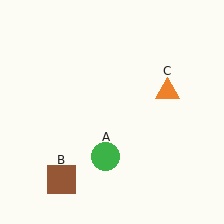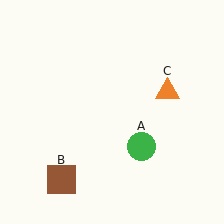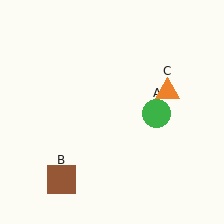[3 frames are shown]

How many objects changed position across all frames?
1 object changed position: green circle (object A).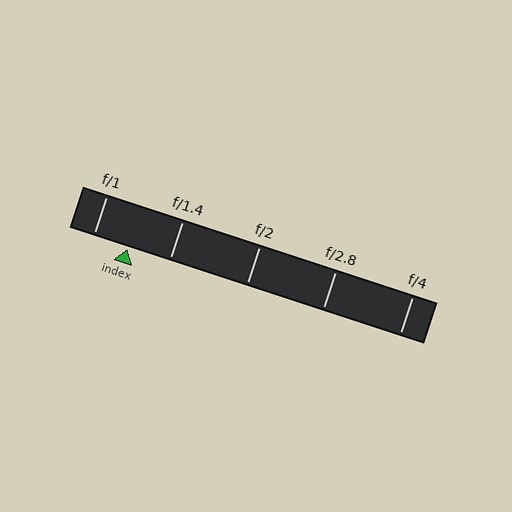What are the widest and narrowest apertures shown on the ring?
The widest aperture shown is f/1 and the narrowest is f/4.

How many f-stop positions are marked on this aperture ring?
There are 5 f-stop positions marked.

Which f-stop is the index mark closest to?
The index mark is closest to f/1.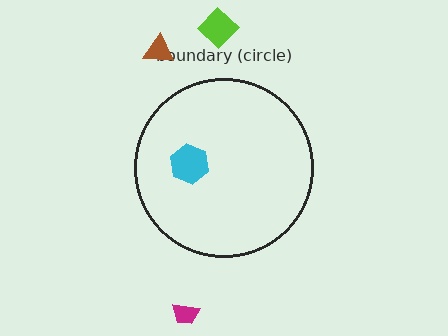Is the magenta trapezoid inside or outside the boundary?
Outside.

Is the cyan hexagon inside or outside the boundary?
Inside.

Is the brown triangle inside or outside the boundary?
Outside.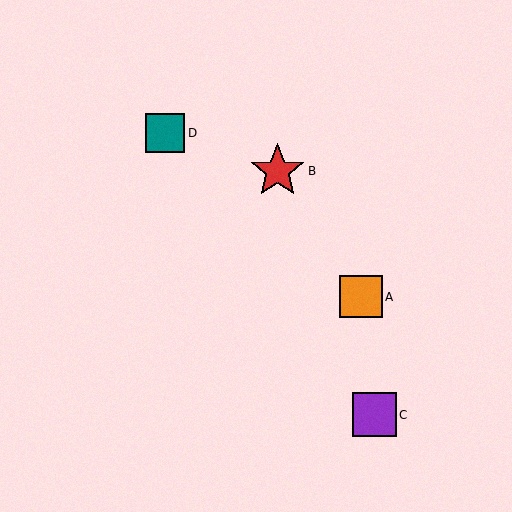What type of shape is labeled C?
Shape C is a purple square.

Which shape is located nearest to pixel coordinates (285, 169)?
The red star (labeled B) at (278, 171) is nearest to that location.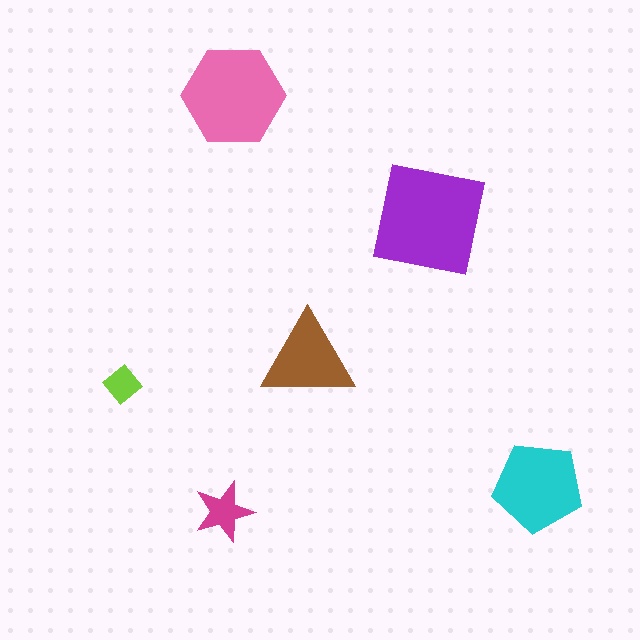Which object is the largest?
The purple square.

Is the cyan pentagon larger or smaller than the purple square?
Smaller.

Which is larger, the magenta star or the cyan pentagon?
The cyan pentagon.